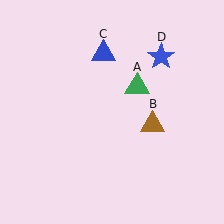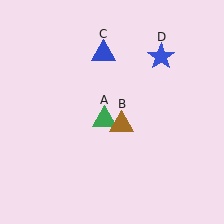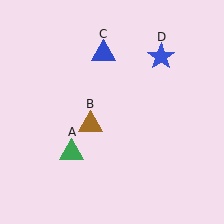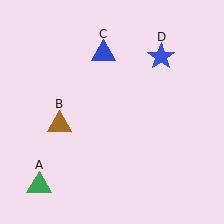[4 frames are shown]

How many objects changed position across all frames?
2 objects changed position: green triangle (object A), brown triangle (object B).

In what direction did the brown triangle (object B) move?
The brown triangle (object B) moved left.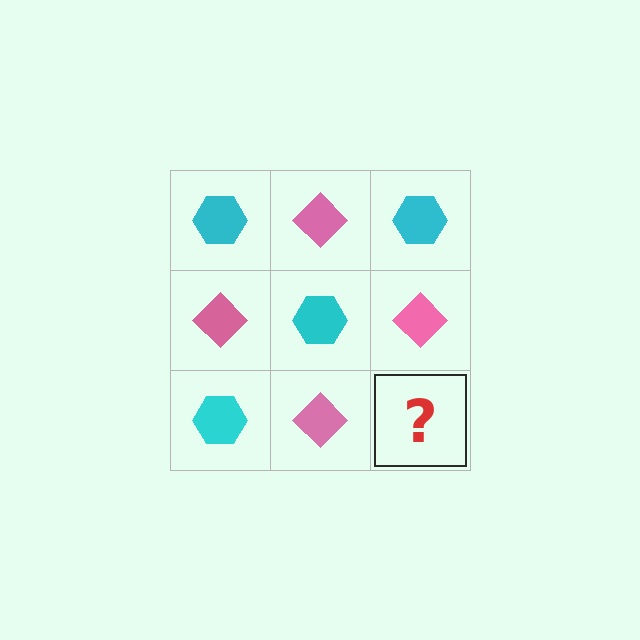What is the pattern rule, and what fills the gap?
The rule is that it alternates cyan hexagon and pink diamond in a checkerboard pattern. The gap should be filled with a cyan hexagon.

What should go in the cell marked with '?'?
The missing cell should contain a cyan hexagon.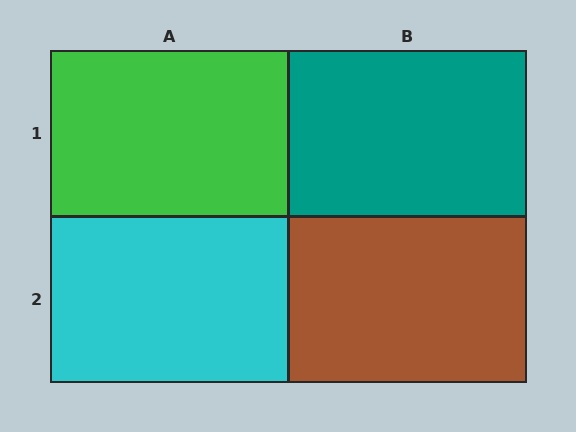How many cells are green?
1 cell is green.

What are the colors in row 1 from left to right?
Green, teal.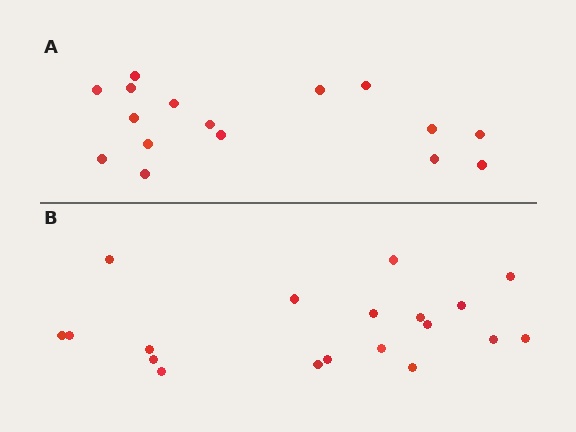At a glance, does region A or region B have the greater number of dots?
Region B (the bottom region) has more dots.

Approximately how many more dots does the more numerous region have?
Region B has just a few more — roughly 2 or 3 more dots than region A.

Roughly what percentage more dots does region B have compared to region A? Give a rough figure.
About 20% more.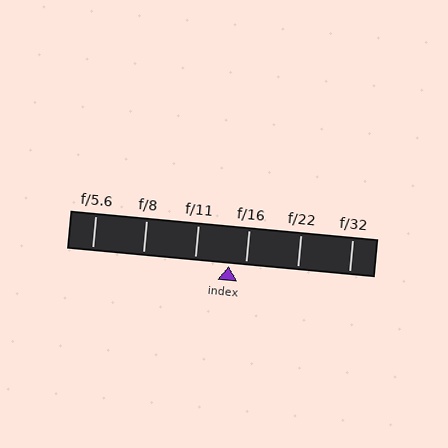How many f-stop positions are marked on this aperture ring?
There are 6 f-stop positions marked.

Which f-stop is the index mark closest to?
The index mark is closest to f/16.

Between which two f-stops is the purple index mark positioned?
The index mark is between f/11 and f/16.